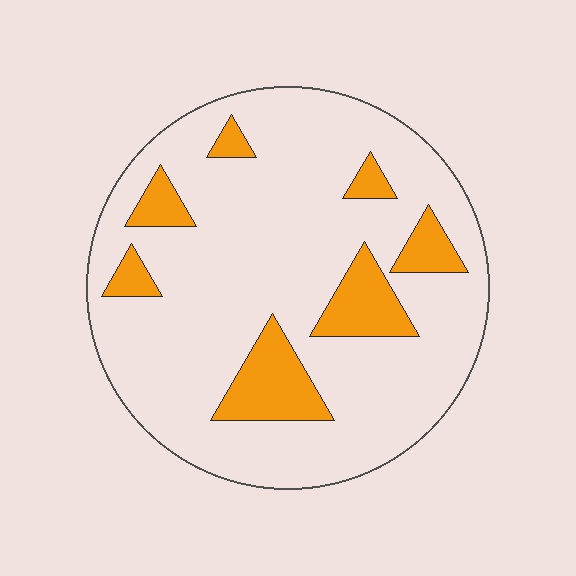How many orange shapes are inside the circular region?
7.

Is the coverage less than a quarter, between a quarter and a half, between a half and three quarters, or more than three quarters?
Less than a quarter.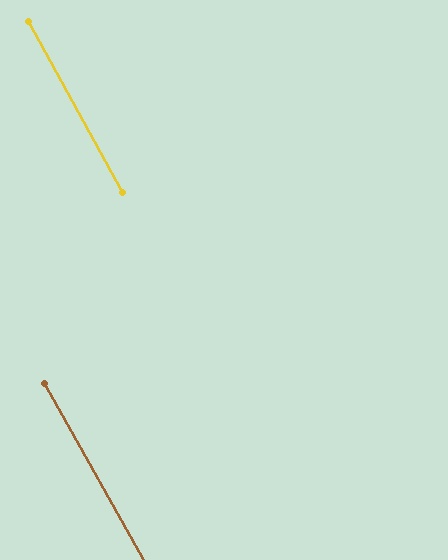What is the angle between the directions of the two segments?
Approximately 1 degree.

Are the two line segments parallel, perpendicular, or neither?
Parallel — their directions differ by only 0.9°.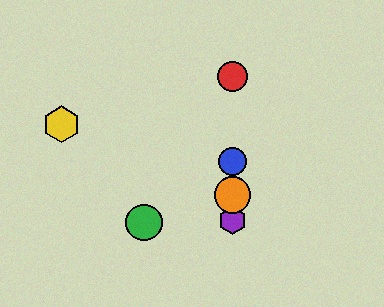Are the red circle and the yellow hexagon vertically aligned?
No, the red circle is at x≈232 and the yellow hexagon is at x≈62.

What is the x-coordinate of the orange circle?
The orange circle is at x≈232.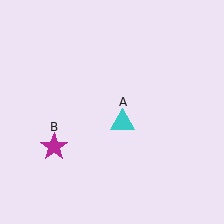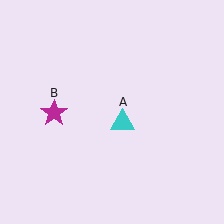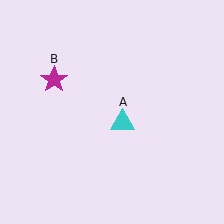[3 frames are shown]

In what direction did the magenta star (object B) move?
The magenta star (object B) moved up.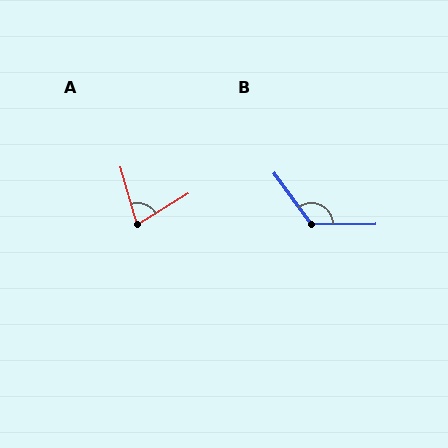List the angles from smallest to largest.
A (75°), B (126°).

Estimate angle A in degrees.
Approximately 75 degrees.